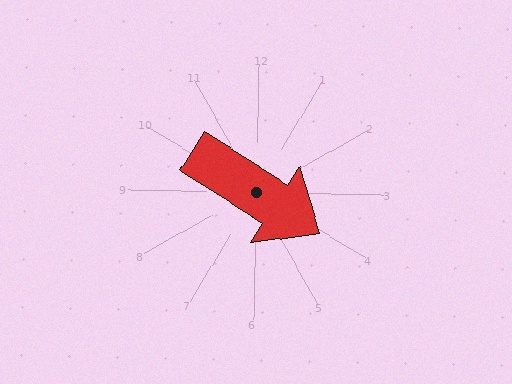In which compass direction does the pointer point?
Southeast.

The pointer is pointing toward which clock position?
Roughly 4 o'clock.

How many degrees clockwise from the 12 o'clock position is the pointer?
Approximately 122 degrees.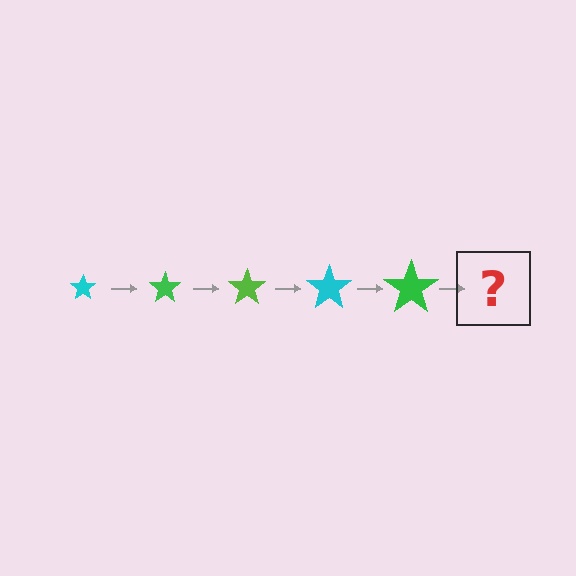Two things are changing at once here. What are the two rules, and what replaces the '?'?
The two rules are that the star grows larger each step and the color cycles through cyan, green, and lime. The '?' should be a lime star, larger than the previous one.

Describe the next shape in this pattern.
It should be a lime star, larger than the previous one.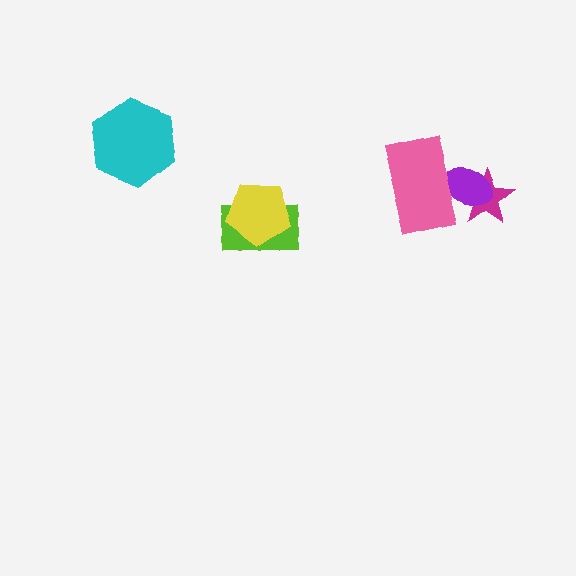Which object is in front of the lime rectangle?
The yellow pentagon is in front of the lime rectangle.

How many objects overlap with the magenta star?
2 objects overlap with the magenta star.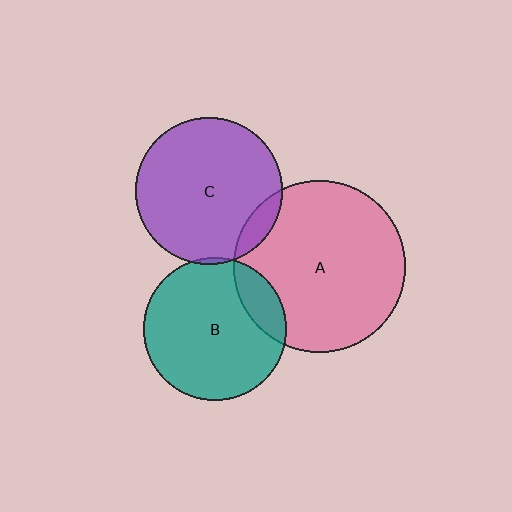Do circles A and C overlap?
Yes.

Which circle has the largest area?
Circle A (pink).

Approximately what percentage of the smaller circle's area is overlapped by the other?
Approximately 10%.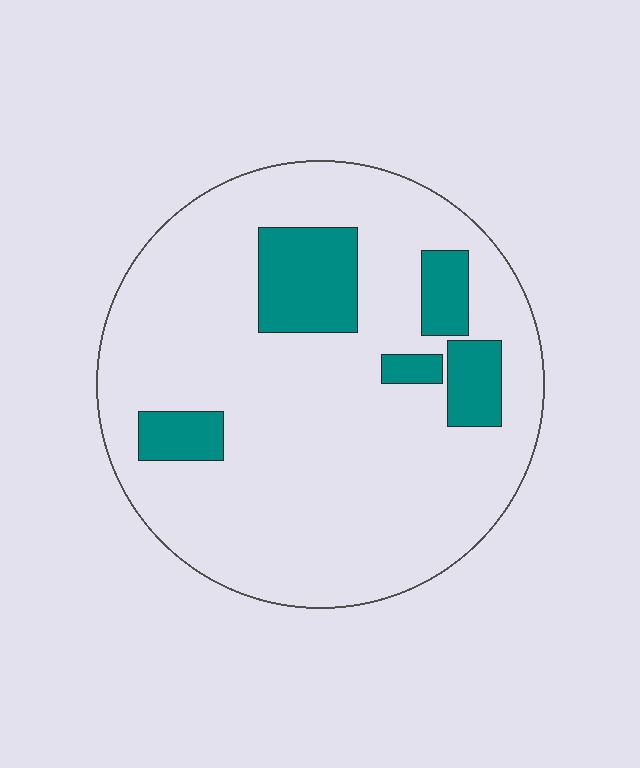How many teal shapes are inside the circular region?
5.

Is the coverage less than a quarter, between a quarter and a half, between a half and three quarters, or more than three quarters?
Less than a quarter.